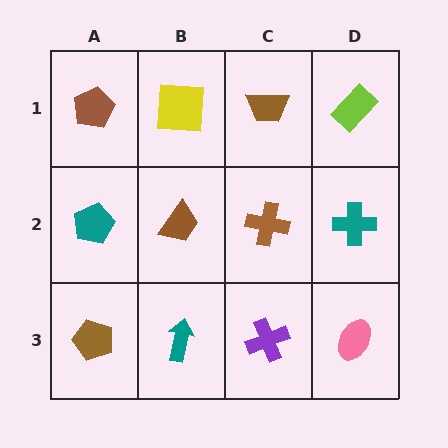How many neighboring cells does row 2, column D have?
3.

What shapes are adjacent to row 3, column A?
A teal pentagon (row 2, column A), a teal arrow (row 3, column B).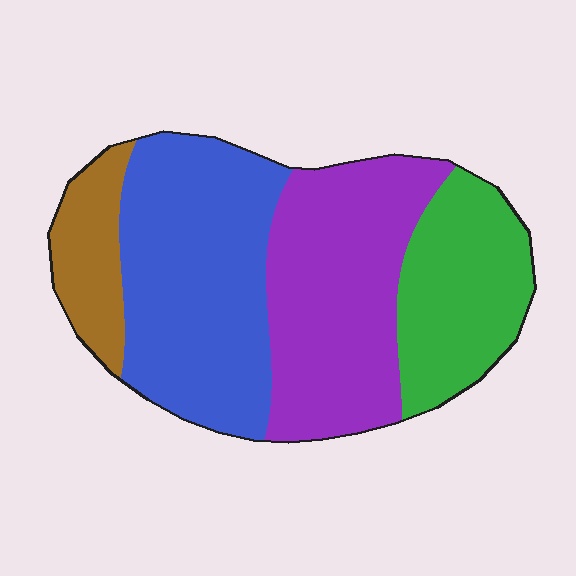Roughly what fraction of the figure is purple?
Purple takes up about one third (1/3) of the figure.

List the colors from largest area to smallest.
From largest to smallest: blue, purple, green, brown.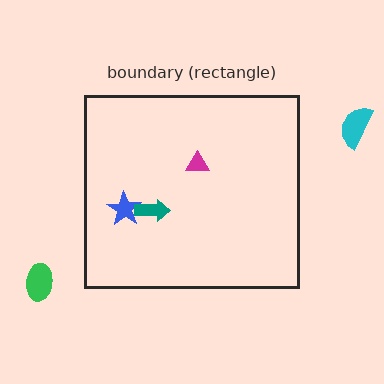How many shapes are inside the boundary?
3 inside, 2 outside.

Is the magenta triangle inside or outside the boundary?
Inside.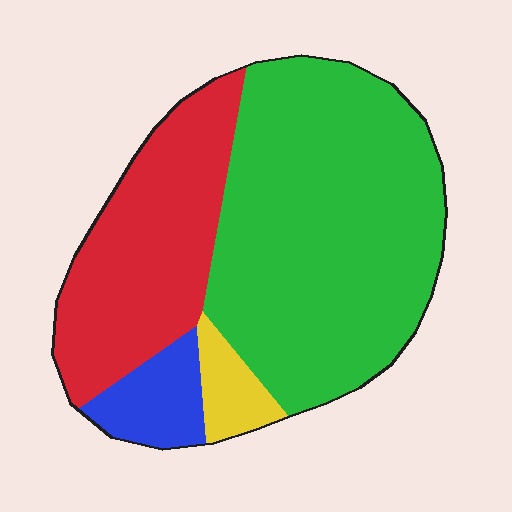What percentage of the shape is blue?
Blue takes up less than a quarter of the shape.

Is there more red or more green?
Green.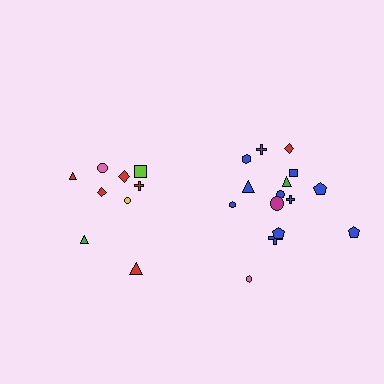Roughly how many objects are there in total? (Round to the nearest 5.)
Roughly 25 objects in total.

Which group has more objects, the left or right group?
The right group.